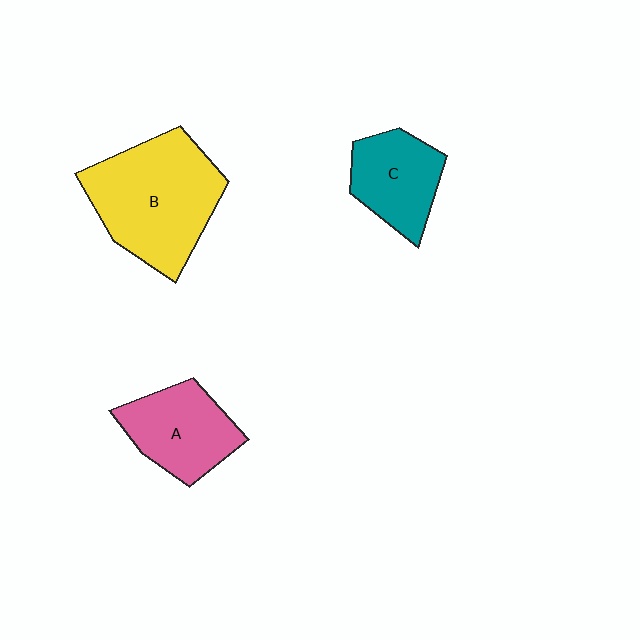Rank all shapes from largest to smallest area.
From largest to smallest: B (yellow), A (pink), C (teal).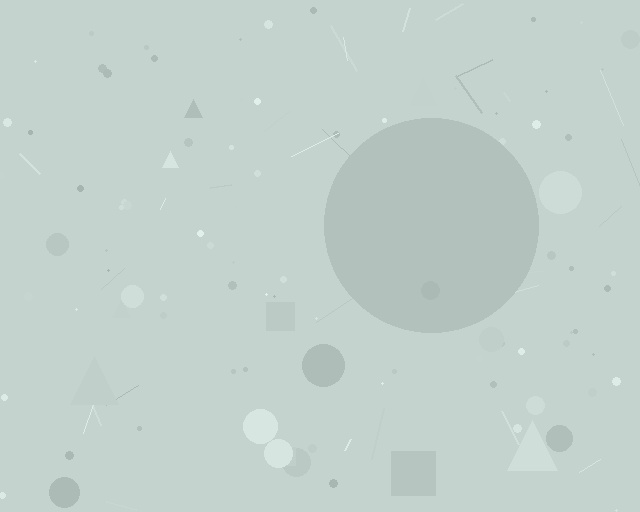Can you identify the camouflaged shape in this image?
The camouflaged shape is a circle.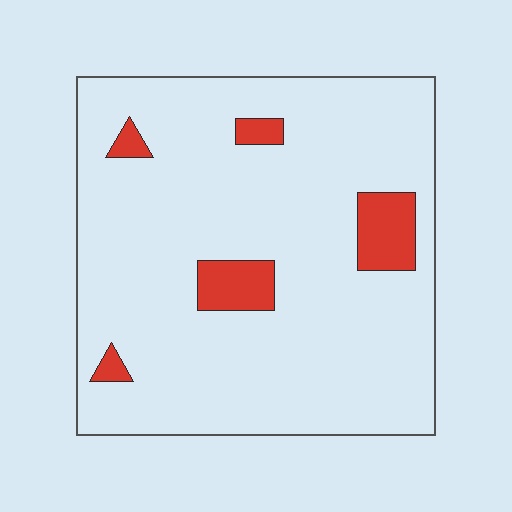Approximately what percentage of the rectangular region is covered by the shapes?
Approximately 10%.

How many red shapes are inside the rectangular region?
5.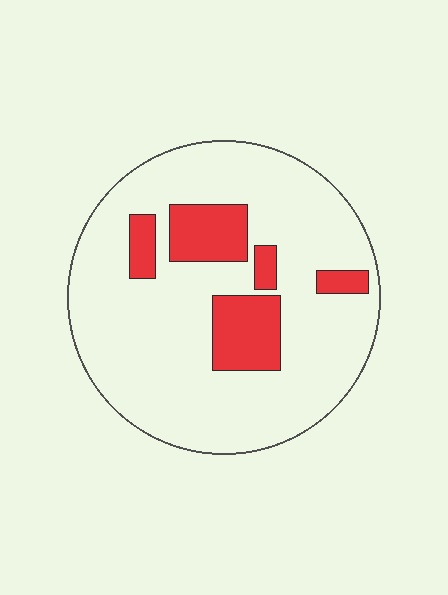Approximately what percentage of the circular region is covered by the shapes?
Approximately 20%.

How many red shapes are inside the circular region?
5.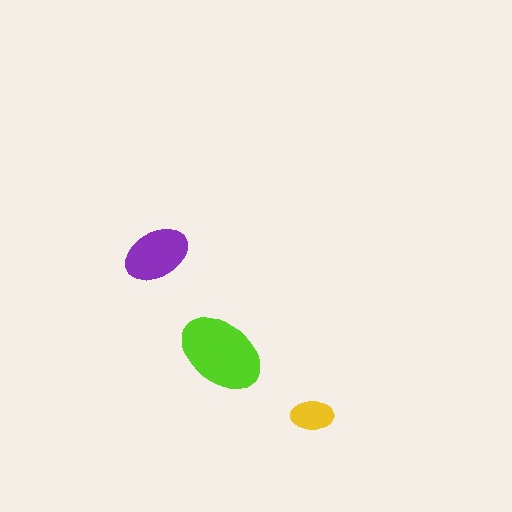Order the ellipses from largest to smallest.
the lime one, the purple one, the yellow one.